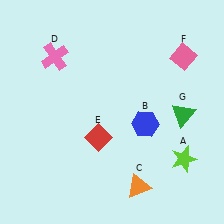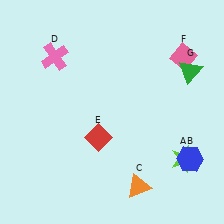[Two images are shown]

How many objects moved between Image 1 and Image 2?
2 objects moved between the two images.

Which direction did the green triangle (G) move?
The green triangle (G) moved up.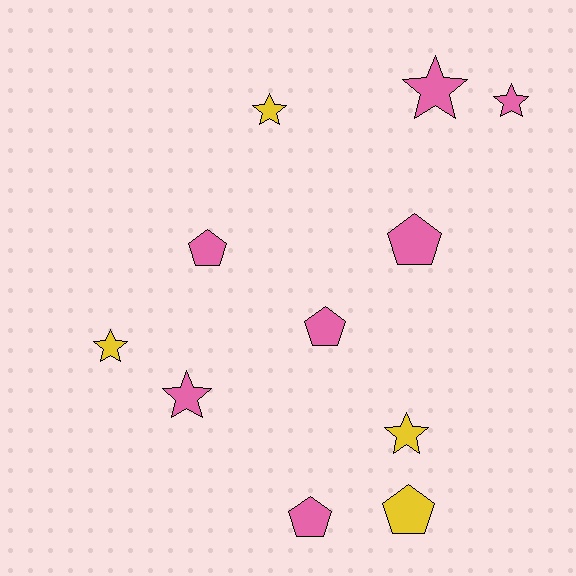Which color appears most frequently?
Pink, with 7 objects.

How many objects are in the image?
There are 11 objects.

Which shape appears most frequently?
Star, with 6 objects.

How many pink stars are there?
There are 3 pink stars.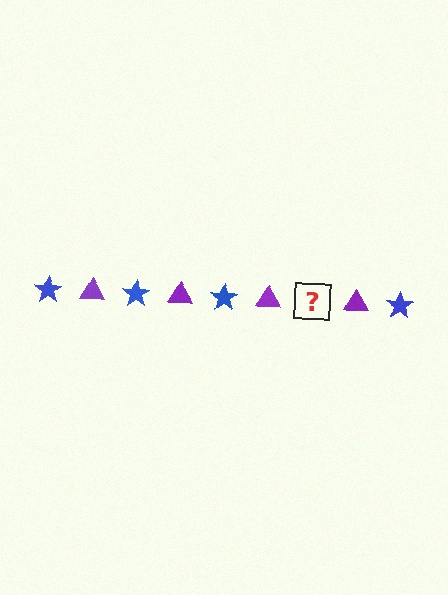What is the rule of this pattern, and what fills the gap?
The rule is that the pattern alternates between blue star and purple triangle. The gap should be filled with a blue star.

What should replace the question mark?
The question mark should be replaced with a blue star.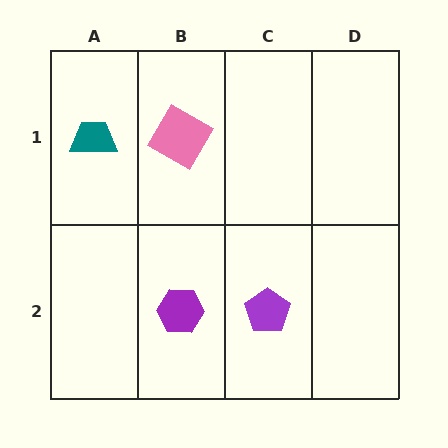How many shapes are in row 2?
2 shapes.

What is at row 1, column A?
A teal trapezoid.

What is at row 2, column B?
A purple hexagon.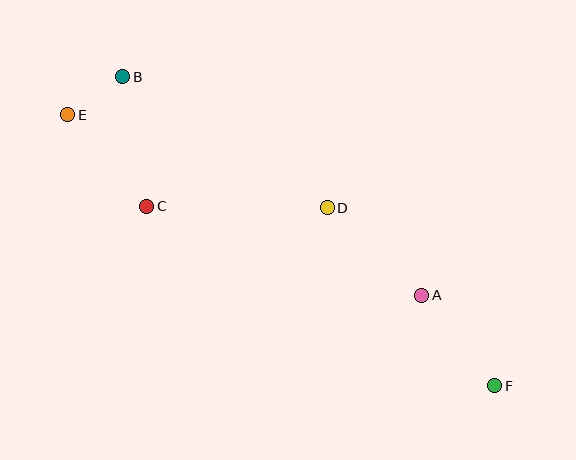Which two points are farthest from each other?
Points E and F are farthest from each other.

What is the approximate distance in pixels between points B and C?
The distance between B and C is approximately 132 pixels.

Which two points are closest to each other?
Points B and E are closest to each other.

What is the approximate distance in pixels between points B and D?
The distance between B and D is approximately 243 pixels.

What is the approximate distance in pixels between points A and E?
The distance between A and E is approximately 397 pixels.